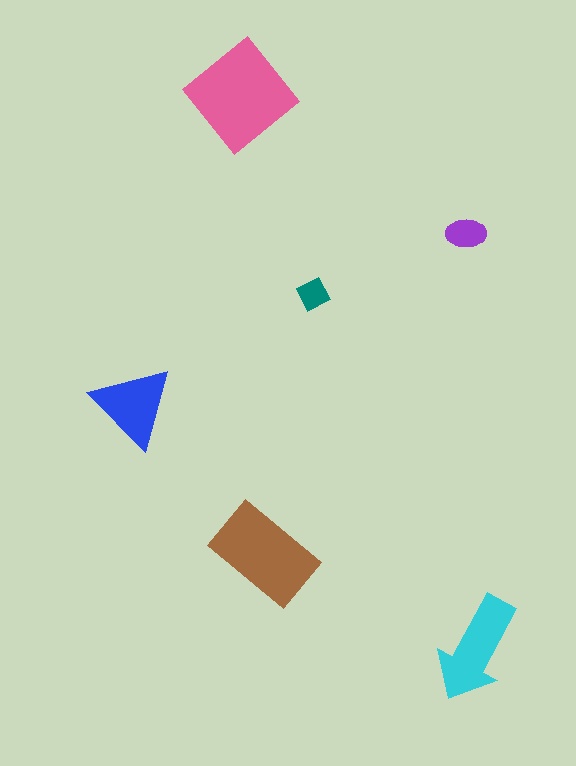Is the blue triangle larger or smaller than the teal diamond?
Larger.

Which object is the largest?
The pink diamond.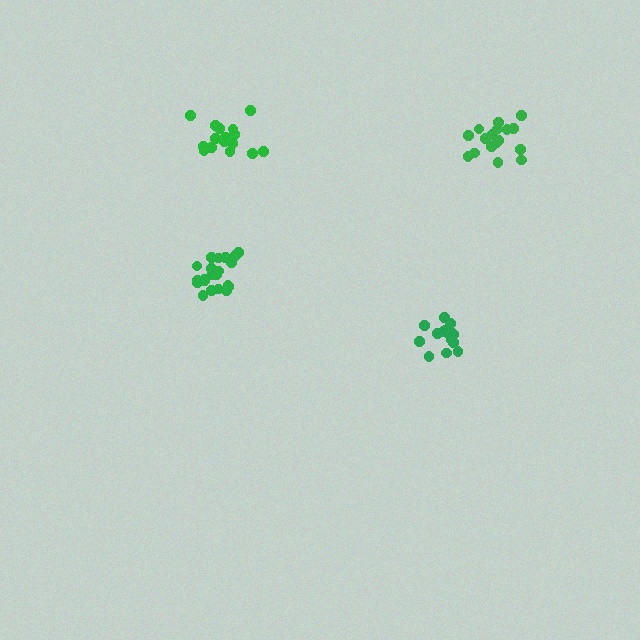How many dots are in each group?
Group 1: 21 dots, Group 2: 17 dots, Group 3: 16 dots, Group 4: 17 dots (71 total).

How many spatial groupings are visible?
There are 4 spatial groupings.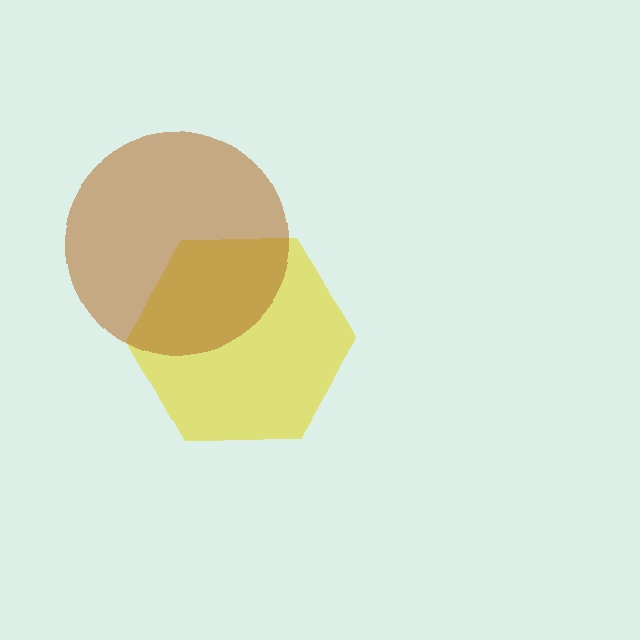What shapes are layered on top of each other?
The layered shapes are: a yellow hexagon, a brown circle.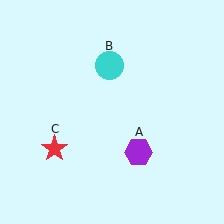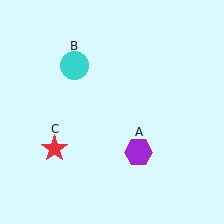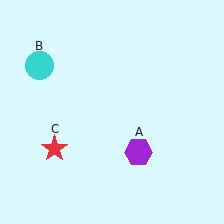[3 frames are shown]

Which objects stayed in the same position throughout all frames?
Purple hexagon (object A) and red star (object C) remained stationary.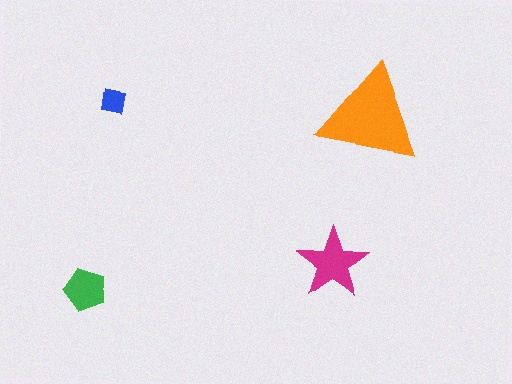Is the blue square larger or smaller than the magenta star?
Smaller.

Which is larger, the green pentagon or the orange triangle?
The orange triangle.